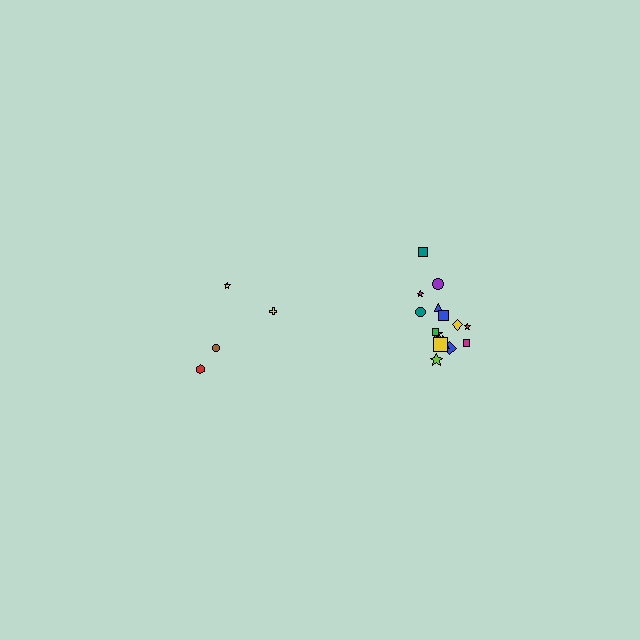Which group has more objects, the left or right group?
The right group.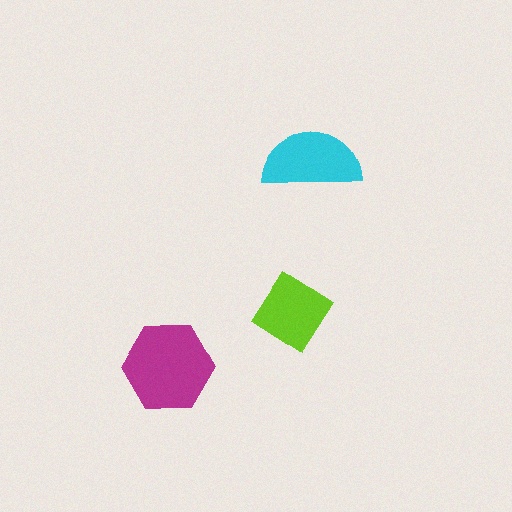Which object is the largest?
The magenta hexagon.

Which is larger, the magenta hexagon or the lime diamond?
The magenta hexagon.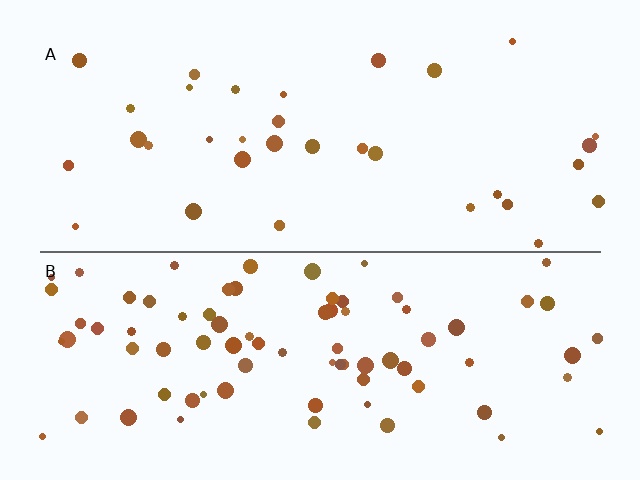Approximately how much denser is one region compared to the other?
Approximately 2.5× — region B over region A.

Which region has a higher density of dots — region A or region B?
B (the bottom).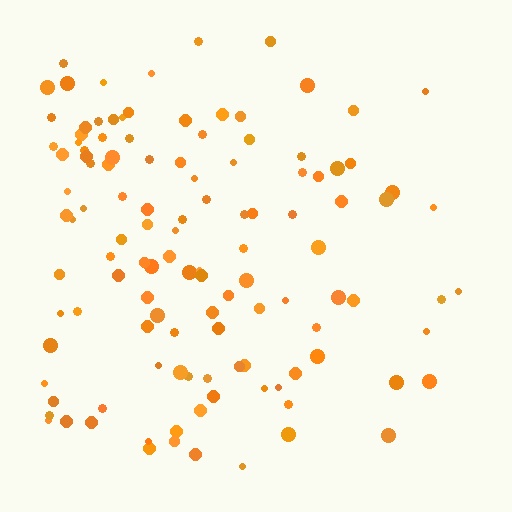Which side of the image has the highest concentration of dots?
The left.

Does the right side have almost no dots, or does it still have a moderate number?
Still a moderate number, just noticeably fewer than the left.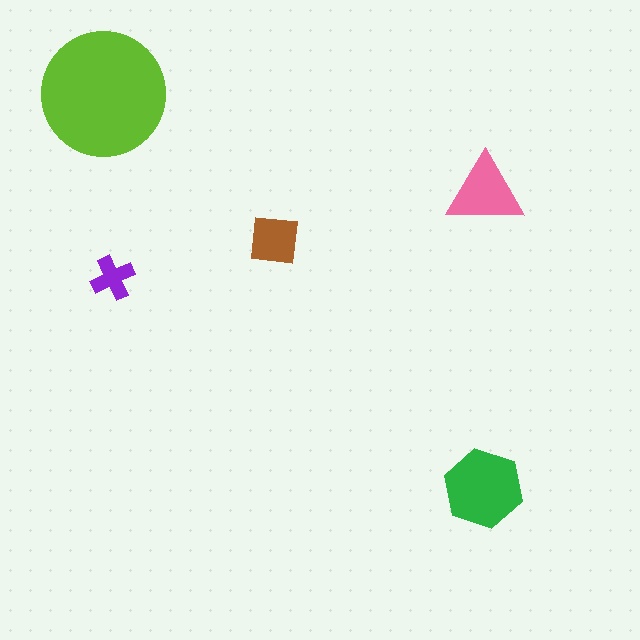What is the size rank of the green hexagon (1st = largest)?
2nd.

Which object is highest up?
The lime circle is topmost.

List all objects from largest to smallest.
The lime circle, the green hexagon, the pink triangle, the brown square, the purple cross.